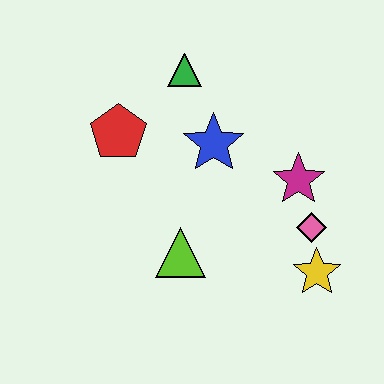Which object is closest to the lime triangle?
The blue star is closest to the lime triangle.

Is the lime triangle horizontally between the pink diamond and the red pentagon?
Yes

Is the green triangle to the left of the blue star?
Yes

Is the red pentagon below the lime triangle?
No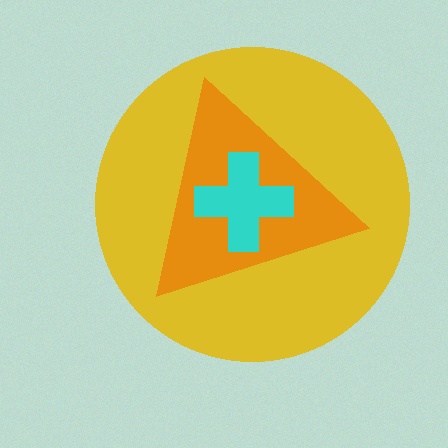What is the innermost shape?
The cyan cross.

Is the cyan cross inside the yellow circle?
Yes.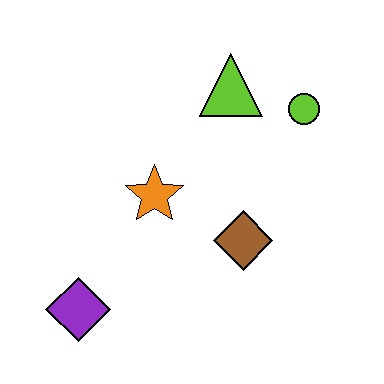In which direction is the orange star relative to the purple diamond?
The orange star is above the purple diamond.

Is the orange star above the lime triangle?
No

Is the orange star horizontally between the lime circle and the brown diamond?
No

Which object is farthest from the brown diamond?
The purple diamond is farthest from the brown diamond.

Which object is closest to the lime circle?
The lime triangle is closest to the lime circle.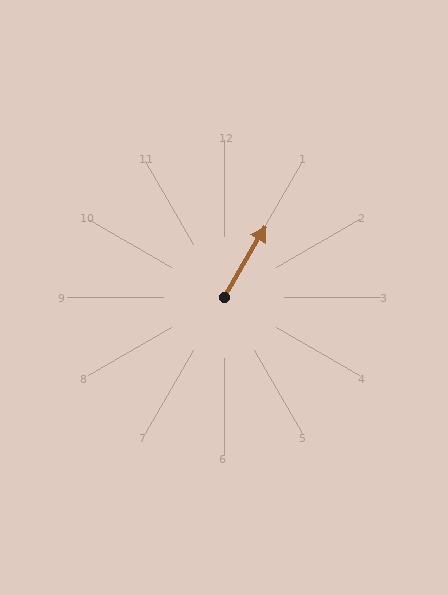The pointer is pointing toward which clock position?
Roughly 1 o'clock.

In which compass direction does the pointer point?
Northeast.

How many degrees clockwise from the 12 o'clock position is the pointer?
Approximately 30 degrees.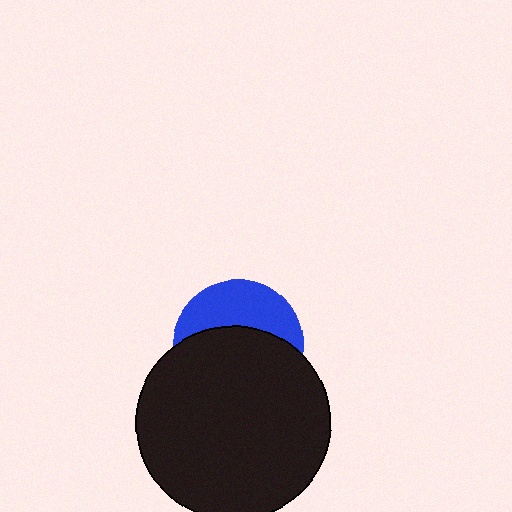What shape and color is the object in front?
The object in front is a black circle.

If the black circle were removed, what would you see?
You would see the complete blue circle.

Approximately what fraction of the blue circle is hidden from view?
Roughly 62% of the blue circle is hidden behind the black circle.